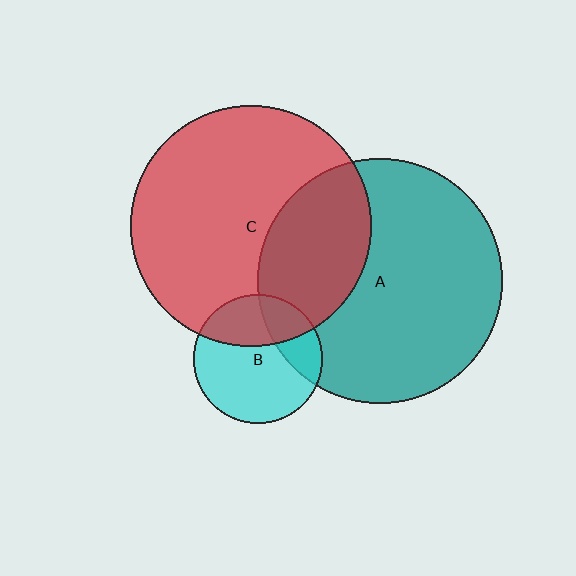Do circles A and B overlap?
Yes.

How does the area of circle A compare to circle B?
Approximately 3.6 times.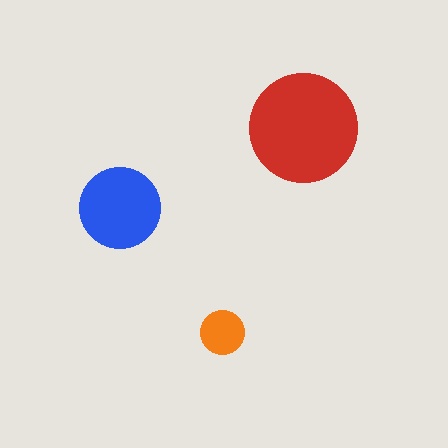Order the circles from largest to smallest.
the red one, the blue one, the orange one.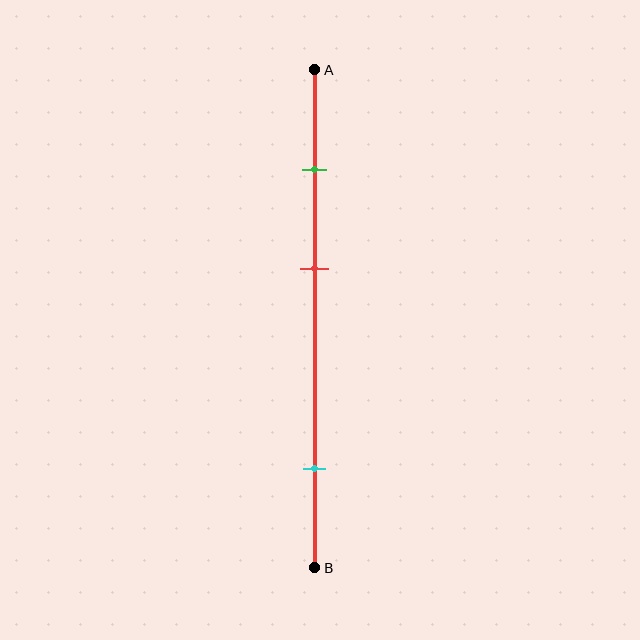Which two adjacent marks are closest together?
The green and red marks are the closest adjacent pair.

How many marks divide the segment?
There are 3 marks dividing the segment.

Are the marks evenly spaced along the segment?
No, the marks are not evenly spaced.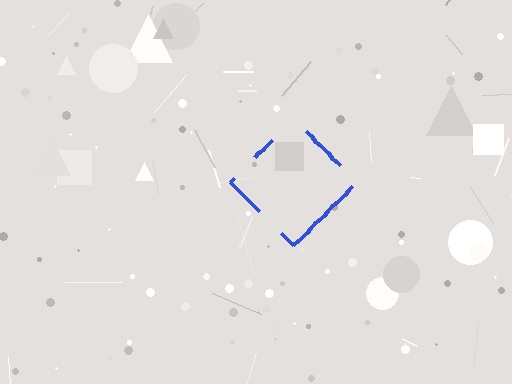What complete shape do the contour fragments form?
The contour fragments form a diamond.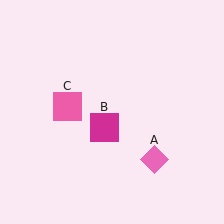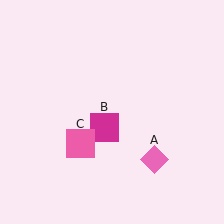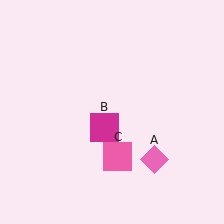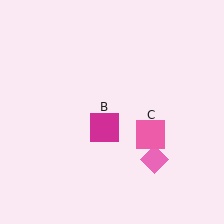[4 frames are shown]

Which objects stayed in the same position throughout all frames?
Pink diamond (object A) and magenta square (object B) remained stationary.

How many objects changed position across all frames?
1 object changed position: pink square (object C).